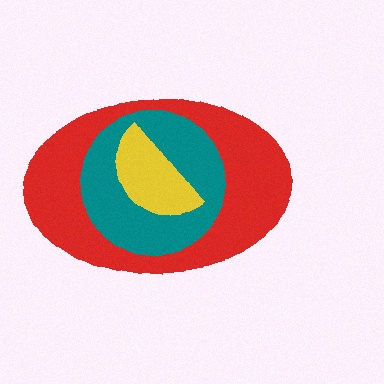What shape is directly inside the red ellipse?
The teal circle.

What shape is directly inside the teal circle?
The yellow semicircle.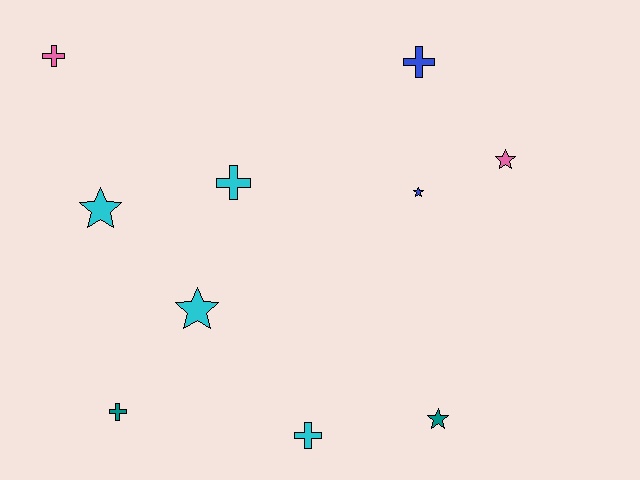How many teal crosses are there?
There is 1 teal cross.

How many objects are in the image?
There are 10 objects.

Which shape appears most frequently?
Cross, with 5 objects.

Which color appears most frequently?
Cyan, with 4 objects.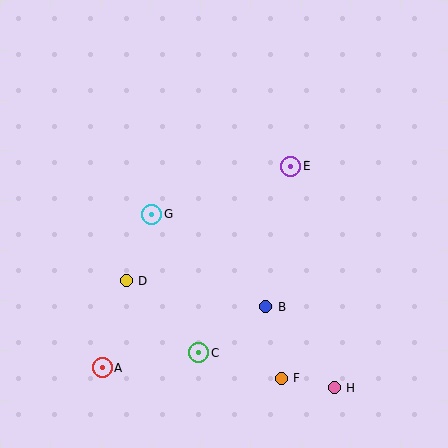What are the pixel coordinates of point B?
Point B is at (266, 307).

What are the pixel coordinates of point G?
Point G is at (152, 214).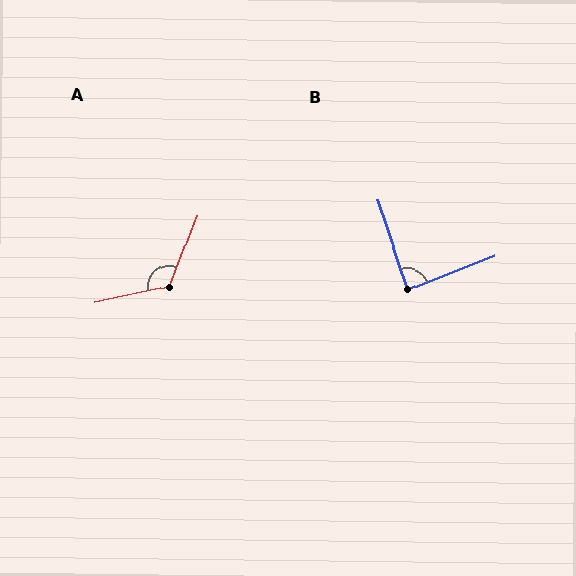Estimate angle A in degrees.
Approximately 123 degrees.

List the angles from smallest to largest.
B (87°), A (123°).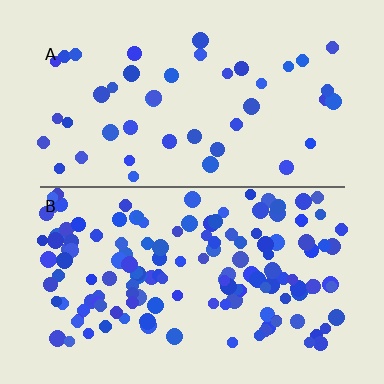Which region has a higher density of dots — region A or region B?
B (the bottom).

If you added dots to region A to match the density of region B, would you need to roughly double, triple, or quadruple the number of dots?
Approximately triple.